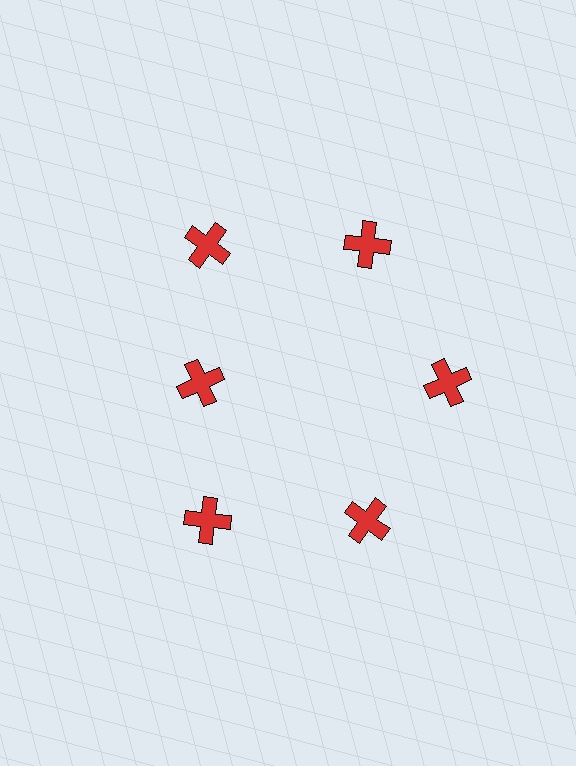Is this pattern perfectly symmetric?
No. The 6 red crosses are arranged in a ring, but one element near the 9 o'clock position is pulled inward toward the center, breaking the 6-fold rotational symmetry.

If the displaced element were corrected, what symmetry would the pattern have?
It would have 6-fold rotational symmetry — the pattern would map onto itself every 60 degrees.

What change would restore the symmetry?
The symmetry would be restored by moving it outward, back onto the ring so that all 6 crosses sit at equal angles and equal distance from the center.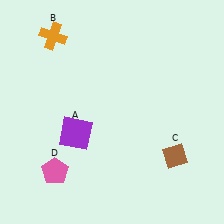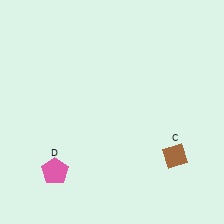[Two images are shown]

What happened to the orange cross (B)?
The orange cross (B) was removed in Image 2. It was in the top-left area of Image 1.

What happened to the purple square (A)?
The purple square (A) was removed in Image 2. It was in the bottom-left area of Image 1.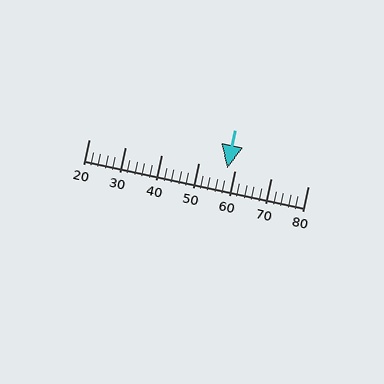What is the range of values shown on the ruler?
The ruler shows values from 20 to 80.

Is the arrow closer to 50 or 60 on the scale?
The arrow is closer to 60.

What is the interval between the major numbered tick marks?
The major tick marks are spaced 10 units apart.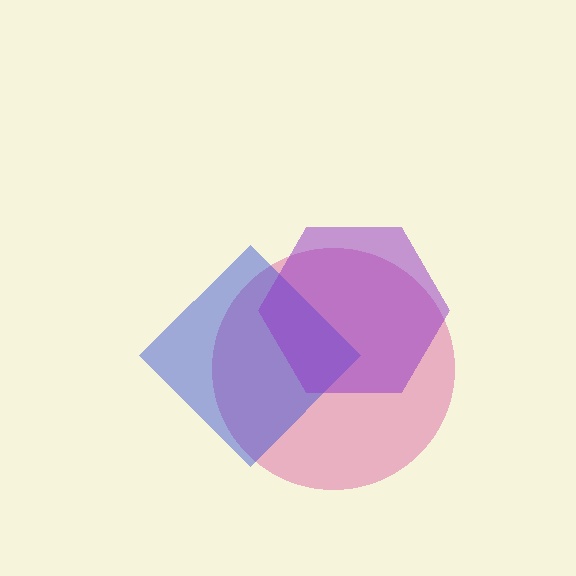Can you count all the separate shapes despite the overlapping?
Yes, there are 3 separate shapes.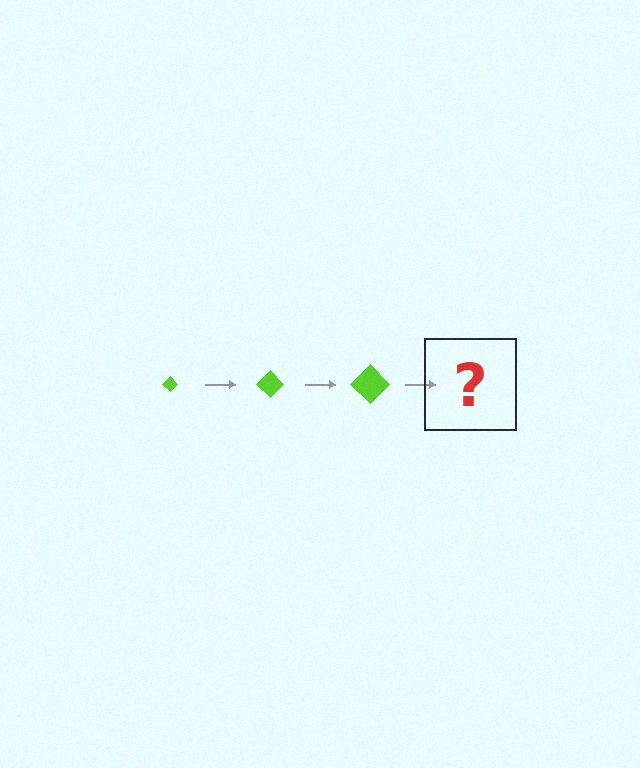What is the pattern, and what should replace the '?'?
The pattern is that the diamond gets progressively larger each step. The '?' should be a lime diamond, larger than the previous one.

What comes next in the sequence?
The next element should be a lime diamond, larger than the previous one.